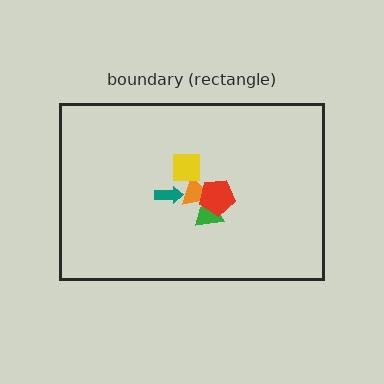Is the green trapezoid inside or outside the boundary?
Inside.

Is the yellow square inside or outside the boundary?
Inside.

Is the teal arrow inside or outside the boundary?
Inside.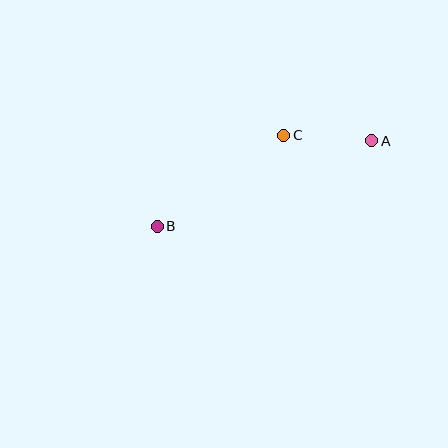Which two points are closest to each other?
Points A and C are closest to each other.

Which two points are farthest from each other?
Points A and B are farthest from each other.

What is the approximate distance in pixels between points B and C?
The distance between B and C is approximately 156 pixels.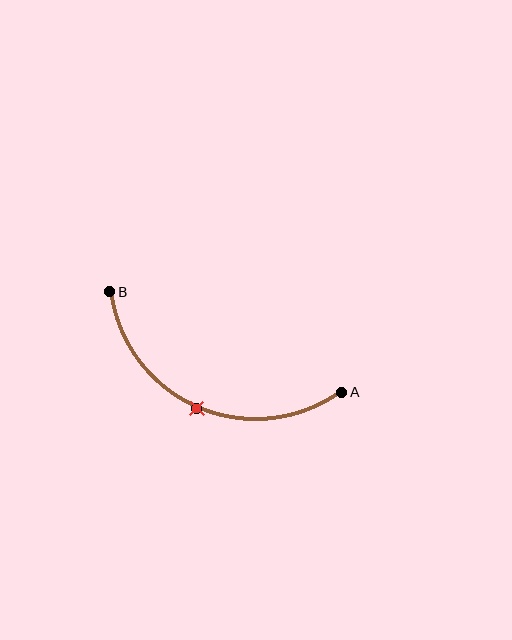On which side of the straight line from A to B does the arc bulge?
The arc bulges below the straight line connecting A and B.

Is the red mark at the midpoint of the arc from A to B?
Yes. The red mark lies on the arc at equal arc-length from both A and B — it is the arc midpoint.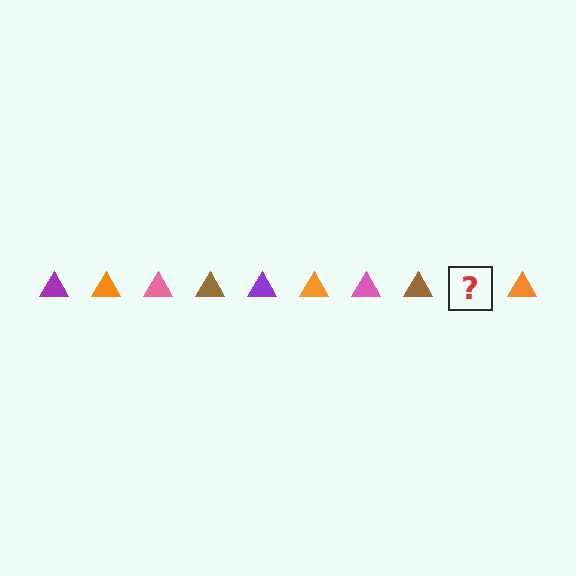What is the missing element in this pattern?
The missing element is a purple triangle.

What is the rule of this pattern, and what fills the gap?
The rule is that the pattern cycles through purple, orange, pink, brown triangles. The gap should be filled with a purple triangle.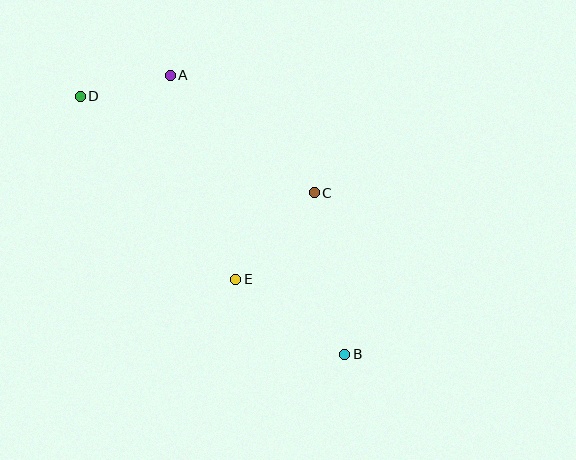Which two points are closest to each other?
Points A and D are closest to each other.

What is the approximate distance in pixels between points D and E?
The distance between D and E is approximately 240 pixels.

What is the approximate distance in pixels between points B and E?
The distance between B and E is approximately 132 pixels.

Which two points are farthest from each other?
Points B and D are farthest from each other.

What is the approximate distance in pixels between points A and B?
The distance between A and B is approximately 329 pixels.